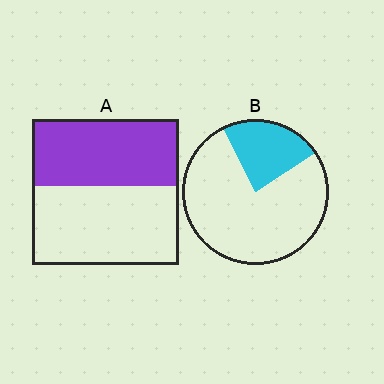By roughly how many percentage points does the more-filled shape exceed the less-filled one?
By roughly 25 percentage points (A over B).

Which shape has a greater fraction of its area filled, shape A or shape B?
Shape A.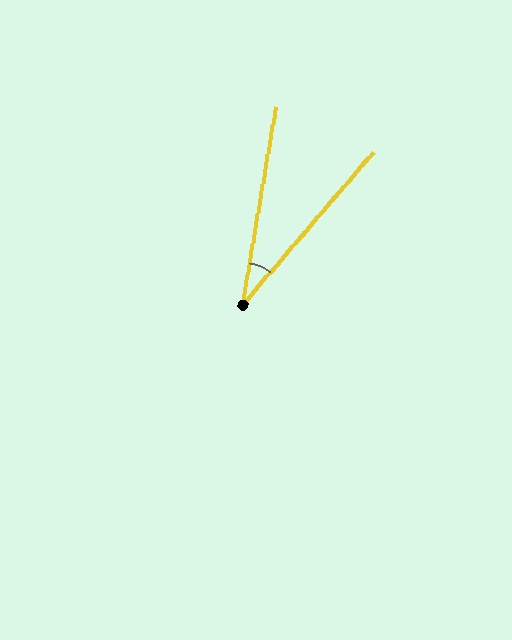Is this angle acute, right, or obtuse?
It is acute.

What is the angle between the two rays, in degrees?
Approximately 31 degrees.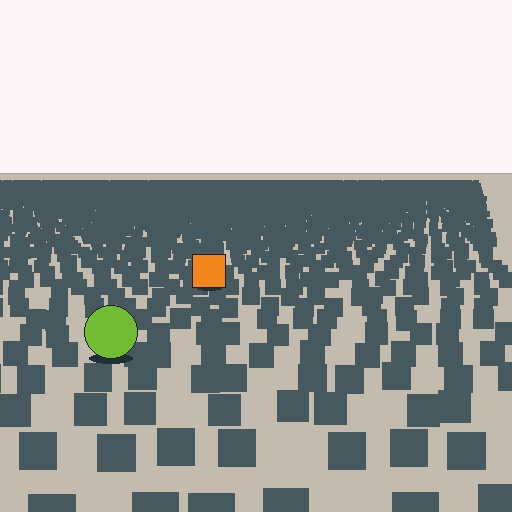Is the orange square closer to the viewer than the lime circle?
No. The lime circle is closer — you can tell from the texture gradient: the ground texture is coarser near it.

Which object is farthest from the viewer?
The orange square is farthest from the viewer. It appears smaller and the ground texture around it is denser.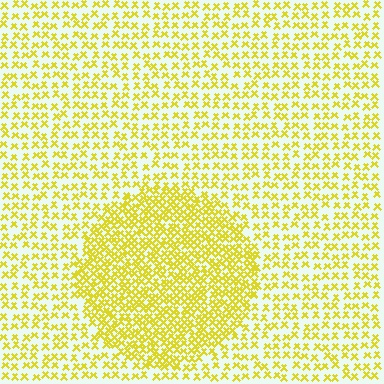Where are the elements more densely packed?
The elements are more densely packed inside the circle boundary.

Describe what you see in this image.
The image contains small yellow elements arranged at two different densities. A circle-shaped region is visible where the elements are more densely packed than the surrounding area.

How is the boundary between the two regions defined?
The boundary is defined by a change in element density (approximately 2.1x ratio). All elements are the same color, size, and shape.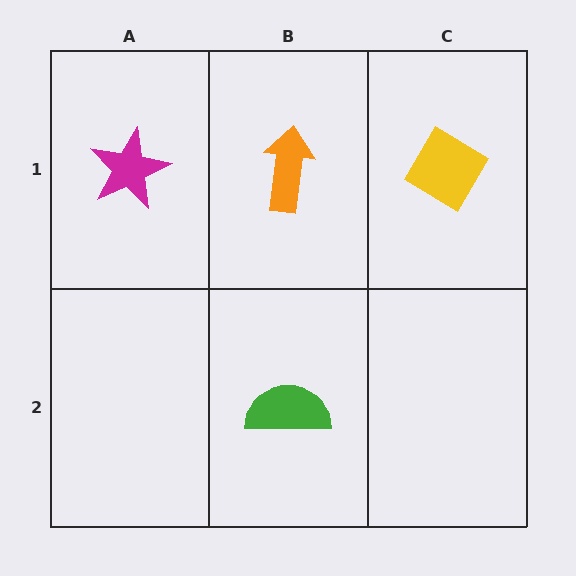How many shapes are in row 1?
3 shapes.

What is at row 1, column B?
An orange arrow.